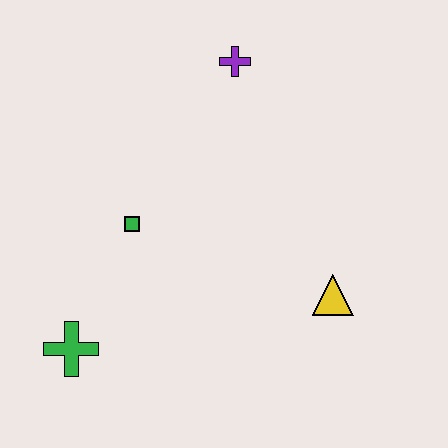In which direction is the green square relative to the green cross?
The green square is above the green cross.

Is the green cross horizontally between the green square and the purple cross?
No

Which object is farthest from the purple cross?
The green cross is farthest from the purple cross.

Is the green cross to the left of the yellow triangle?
Yes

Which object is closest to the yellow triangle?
The green square is closest to the yellow triangle.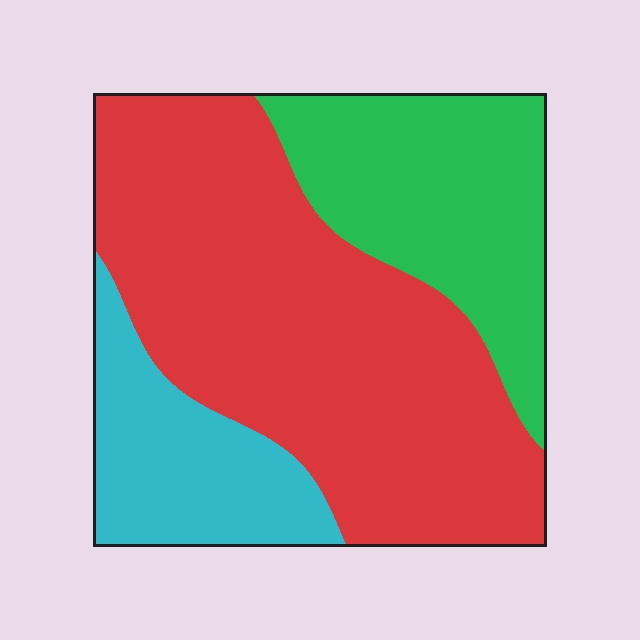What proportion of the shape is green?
Green takes up between a sixth and a third of the shape.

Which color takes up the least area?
Cyan, at roughly 20%.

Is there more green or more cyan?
Green.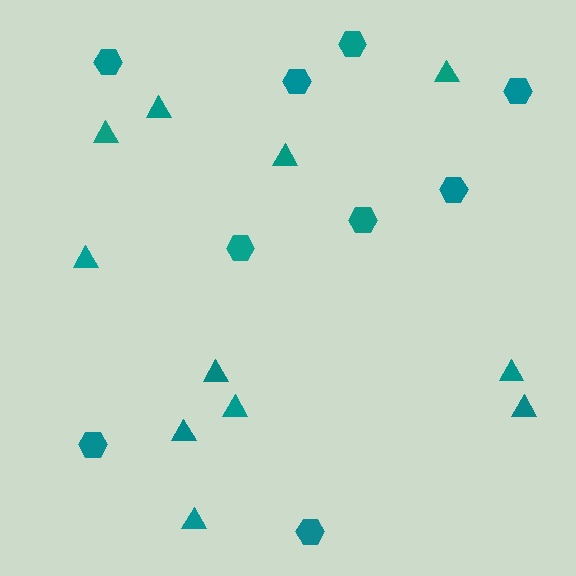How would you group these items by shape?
There are 2 groups: one group of triangles (11) and one group of hexagons (9).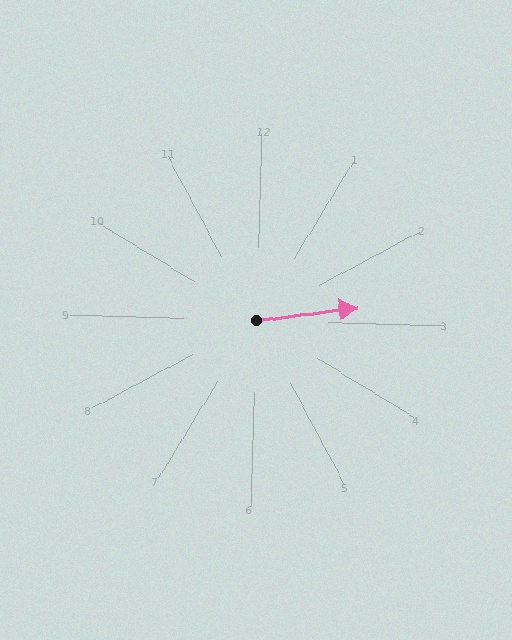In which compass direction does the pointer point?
East.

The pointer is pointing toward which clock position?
Roughly 3 o'clock.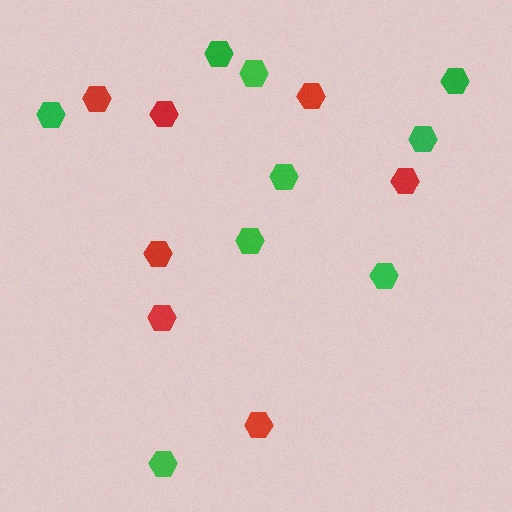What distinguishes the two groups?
There are 2 groups: one group of red hexagons (7) and one group of green hexagons (9).